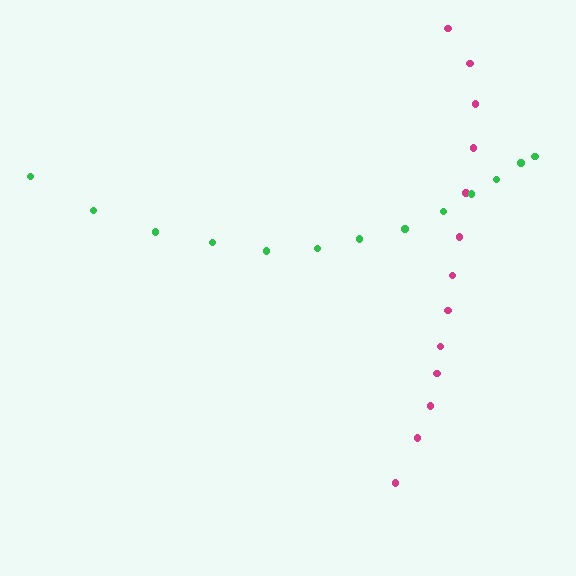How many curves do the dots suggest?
There are 2 distinct paths.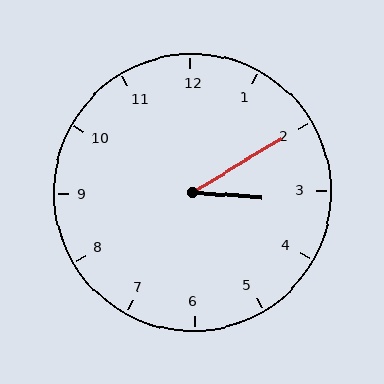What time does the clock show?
3:10.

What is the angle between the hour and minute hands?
Approximately 35 degrees.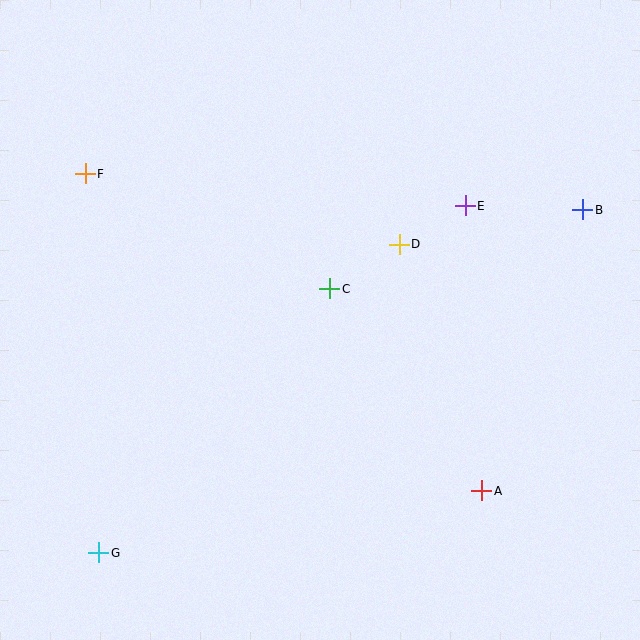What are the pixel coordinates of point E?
Point E is at (465, 206).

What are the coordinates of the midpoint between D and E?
The midpoint between D and E is at (432, 225).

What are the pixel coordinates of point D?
Point D is at (399, 244).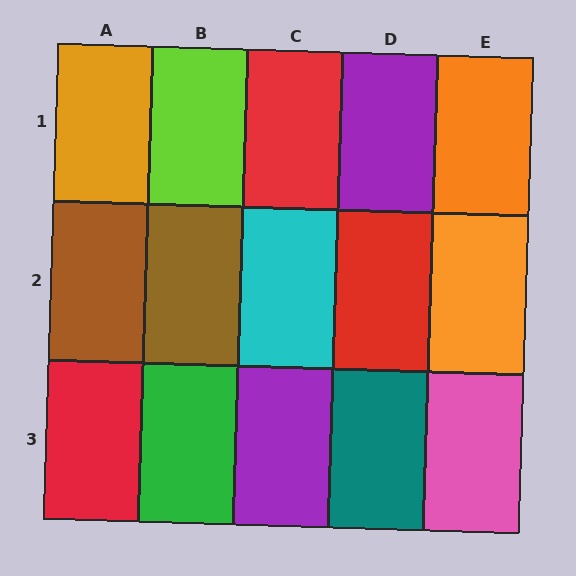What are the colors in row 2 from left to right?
Brown, brown, cyan, red, orange.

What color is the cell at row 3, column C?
Purple.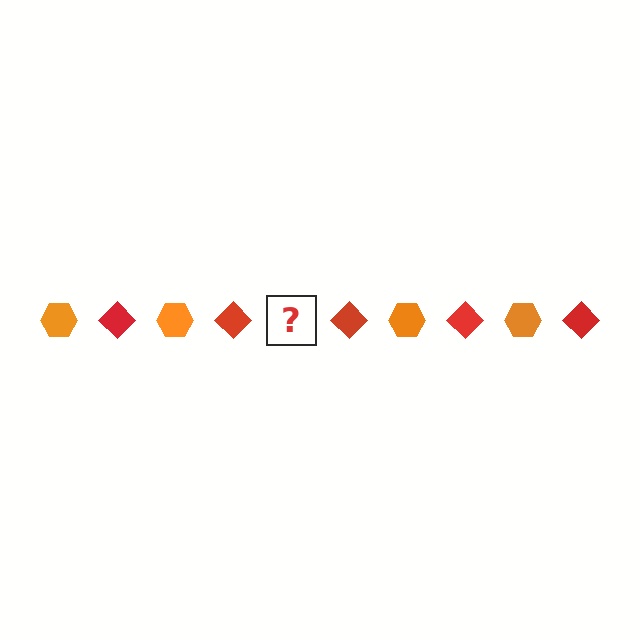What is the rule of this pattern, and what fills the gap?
The rule is that the pattern alternates between orange hexagon and red diamond. The gap should be filled with an orange hexagon.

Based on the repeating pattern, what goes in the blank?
The blank should be an orange hexagon.